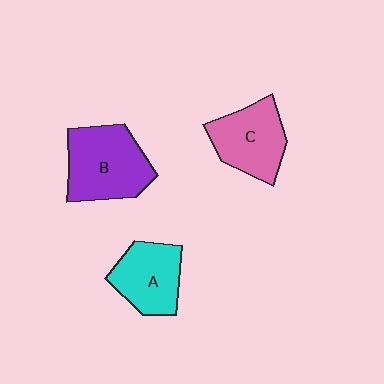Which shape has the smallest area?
Shape A (cyan).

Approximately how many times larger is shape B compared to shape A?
Approximately 1.3 times.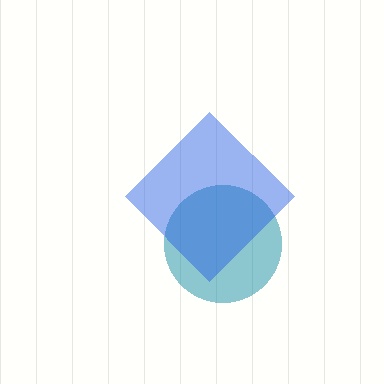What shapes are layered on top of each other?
The layered shapes are: a teal circle, a blue diamond.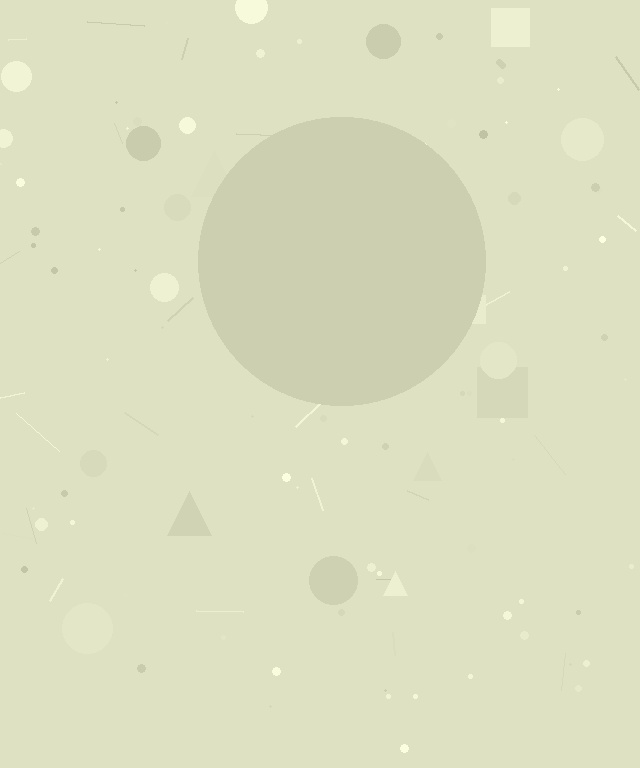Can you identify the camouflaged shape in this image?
The camouflaged shape is a circle.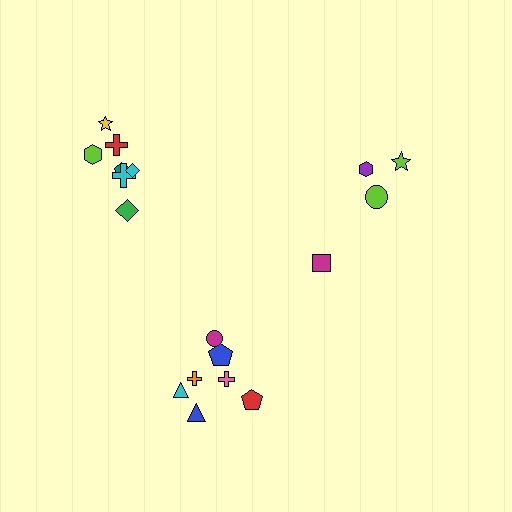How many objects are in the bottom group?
There are 7 objects.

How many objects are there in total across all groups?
There are 18 objects.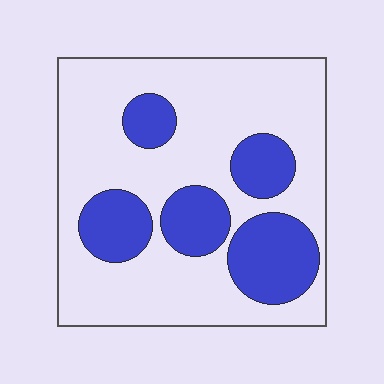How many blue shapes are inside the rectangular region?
5.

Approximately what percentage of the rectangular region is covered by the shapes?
Approximately 30%.